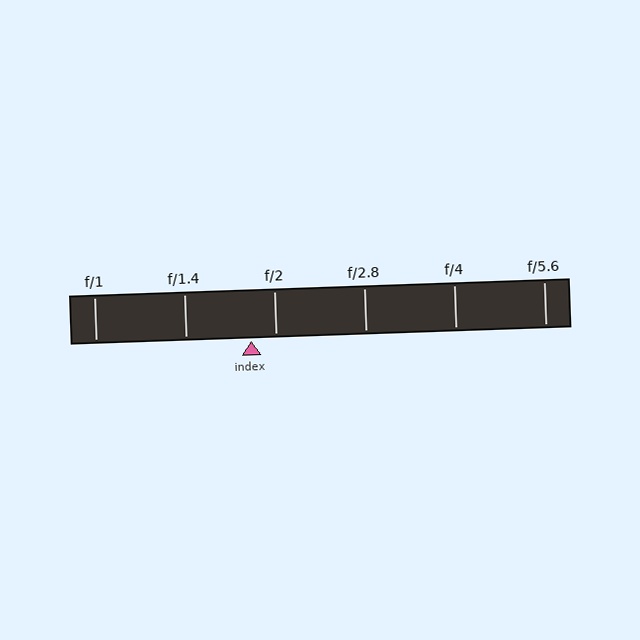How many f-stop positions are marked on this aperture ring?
There are 6 f-stop positions marked.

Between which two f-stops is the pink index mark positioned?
The index mark is between f/1.4 and f/2.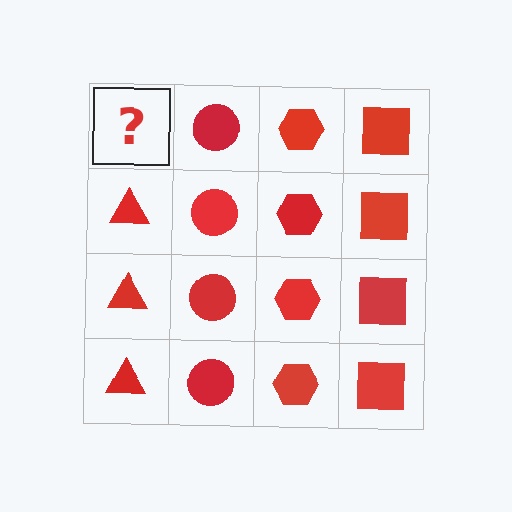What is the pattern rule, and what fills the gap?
The rule is that each column has a consistent shape. The gap should be filled with a red triangle.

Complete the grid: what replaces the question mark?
The question mark should be replaced with a red triangle.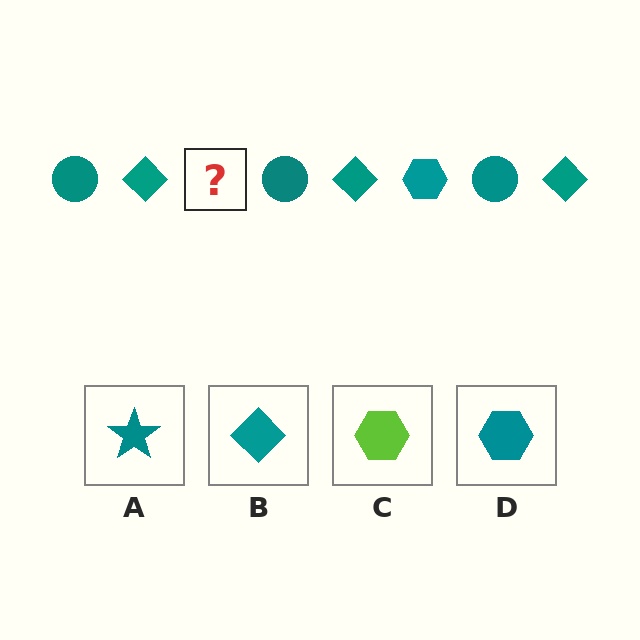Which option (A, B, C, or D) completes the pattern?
D.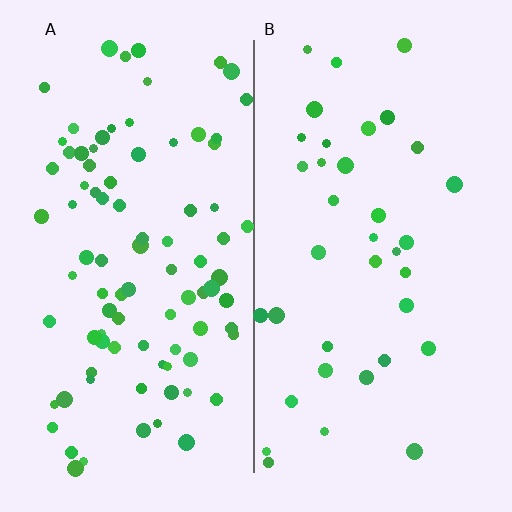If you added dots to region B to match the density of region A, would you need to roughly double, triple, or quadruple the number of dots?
Approximately double.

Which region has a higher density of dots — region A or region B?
A (the left).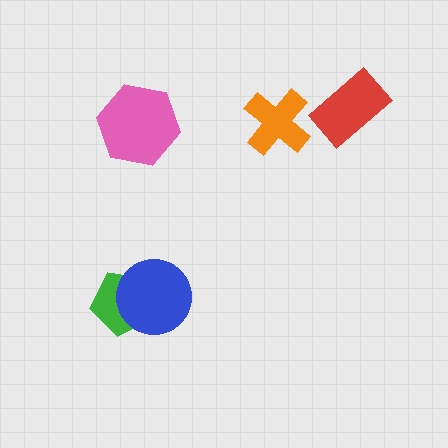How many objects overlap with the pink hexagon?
0 objects overlap with the pink hexagon.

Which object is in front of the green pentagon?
The blue circle is in front of the green pentagon.